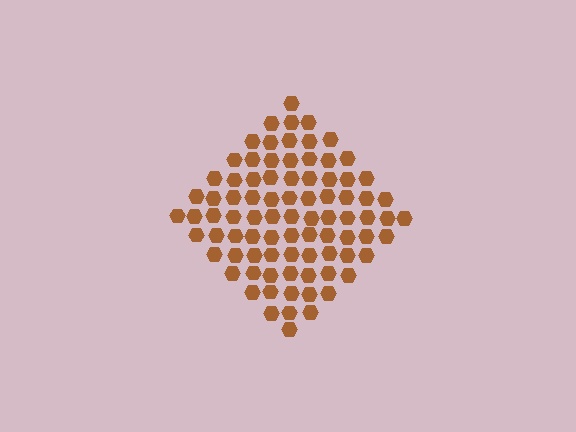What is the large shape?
The large shape is a diamond.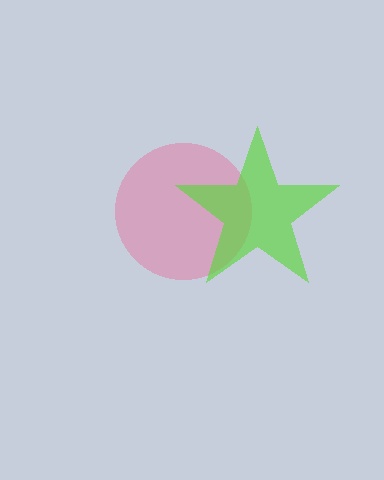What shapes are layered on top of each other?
The layered shapes are: a pink circle, a lime star.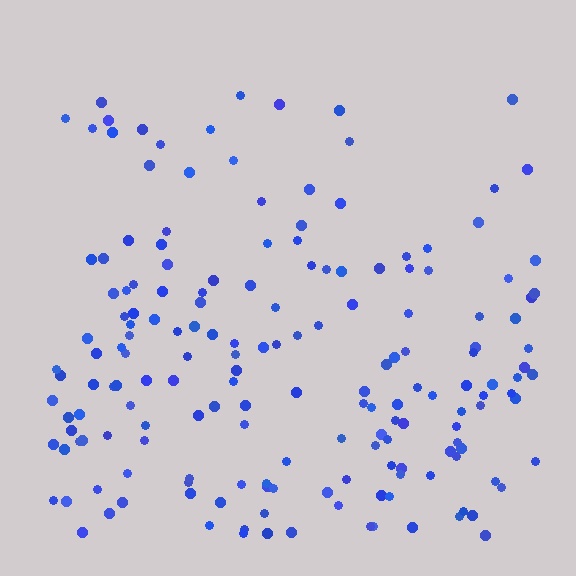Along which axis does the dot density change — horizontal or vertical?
Vertical.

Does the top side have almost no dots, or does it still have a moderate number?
Still a moderate number, just noticeably fewer than the bottom.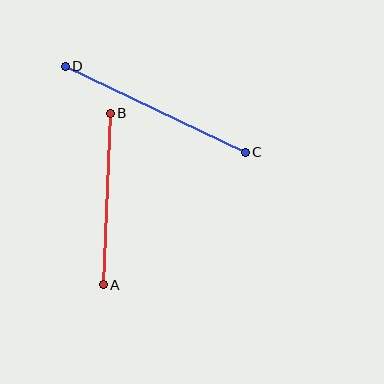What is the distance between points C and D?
The distance is approximately 199 pixels.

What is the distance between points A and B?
The distance is approximately 171 pixels.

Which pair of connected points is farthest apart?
Points C and D are farthest apart.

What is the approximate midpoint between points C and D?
The midpoint is at approximately (155, 109) pixels.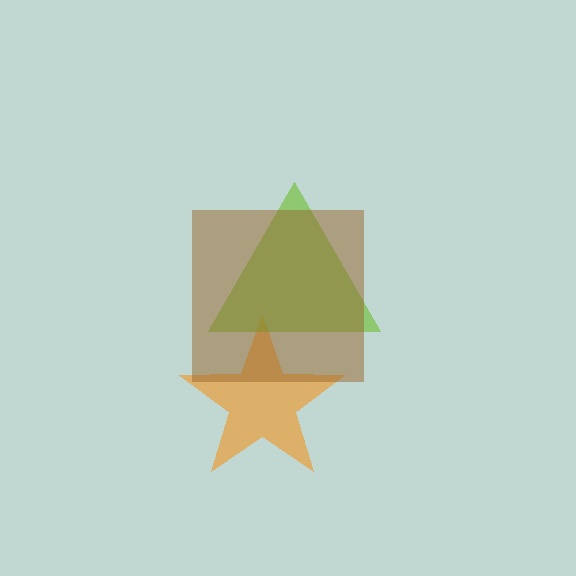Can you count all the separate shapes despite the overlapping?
Yes, there are 3 separate shapes.